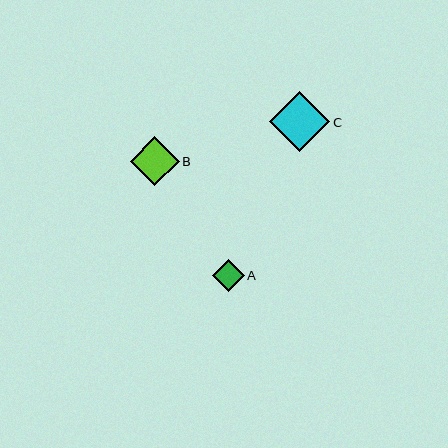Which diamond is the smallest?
Diamond A is the smallest with a size of approximately 32 pixels.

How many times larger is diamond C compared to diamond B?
Diamond C is approximately 1.2 times the size of diamond B.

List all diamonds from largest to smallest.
From largest to smallest: C, B, A.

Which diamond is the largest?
Diamond C is the largest with a size of approximately 60 pixels.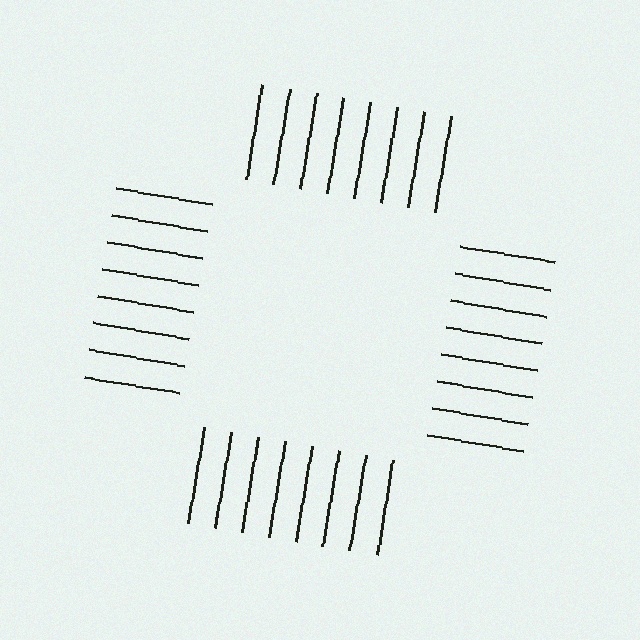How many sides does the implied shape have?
4 sides — the line-ends trace a square.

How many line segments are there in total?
32 — 8 along each of the 4 edges.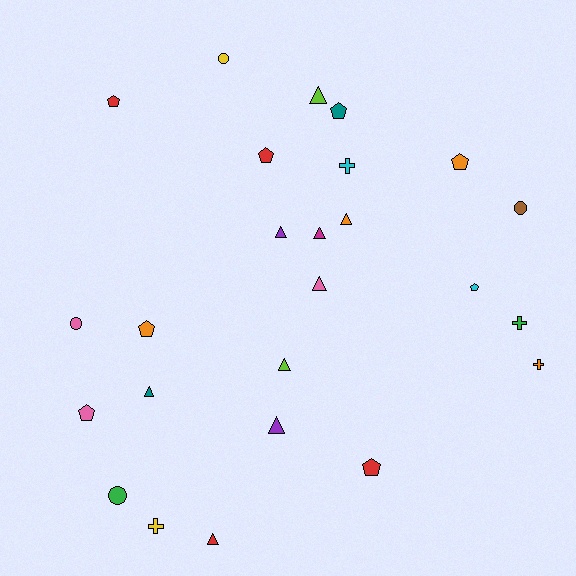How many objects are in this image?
There are 25 objects.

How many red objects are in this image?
There are 4 red objects.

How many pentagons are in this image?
There are 8 pentagons.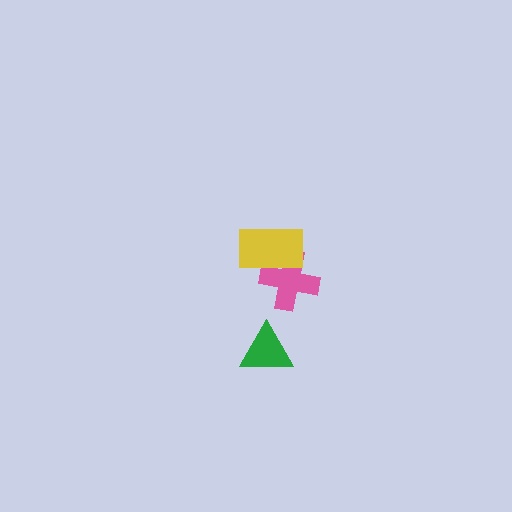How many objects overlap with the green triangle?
0 objects overlap with the green triangle.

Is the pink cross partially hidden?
Yes, it is partially covered by another shape.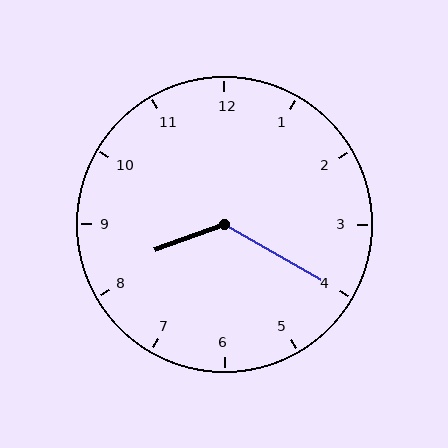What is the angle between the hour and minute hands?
Approximately 130 degrees.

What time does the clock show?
8:20.